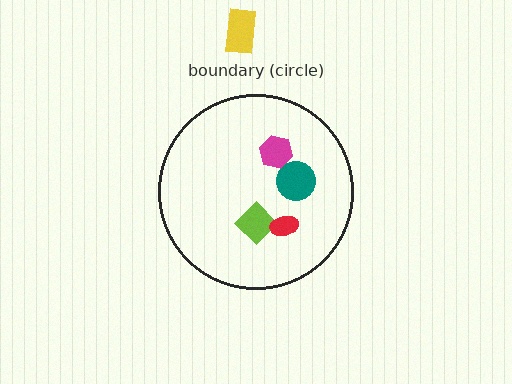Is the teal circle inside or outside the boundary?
Inside.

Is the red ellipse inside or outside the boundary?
Inside.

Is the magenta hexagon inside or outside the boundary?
Inside.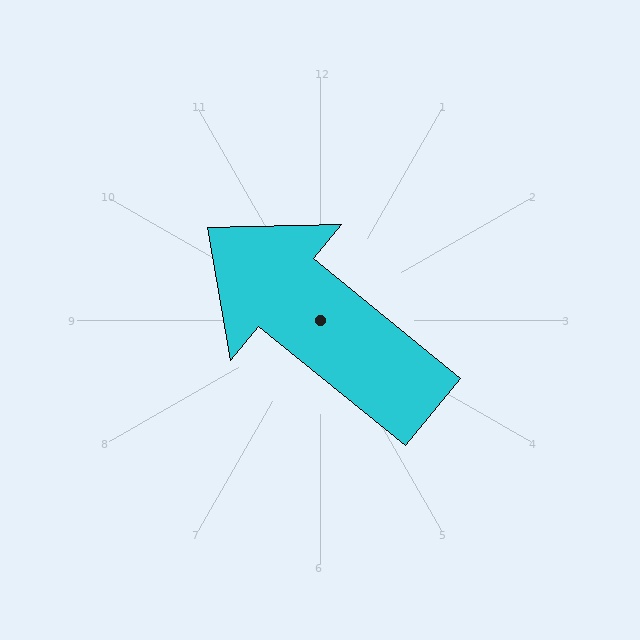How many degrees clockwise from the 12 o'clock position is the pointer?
Approximately 309 degrees.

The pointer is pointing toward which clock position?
Roughly 10 o'clock.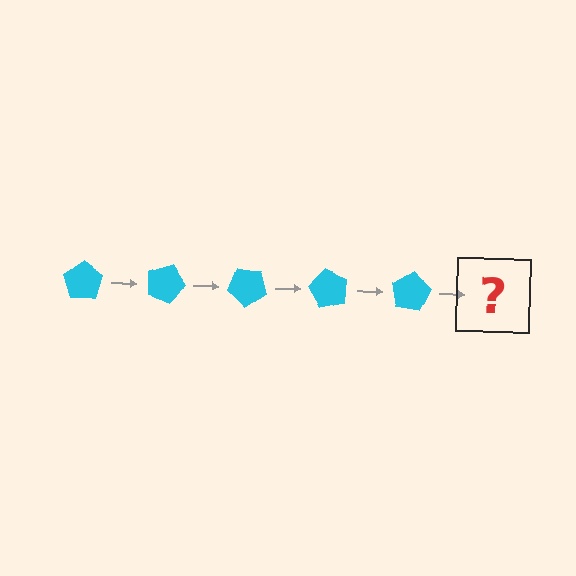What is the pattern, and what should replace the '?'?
The pattern is that the pentagon rotates 20 degrees each step. The '?' should be a cyan pentagon rotated 100 degrees.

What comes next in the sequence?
The next element should be a cyan pentagon rotated 100 degrees.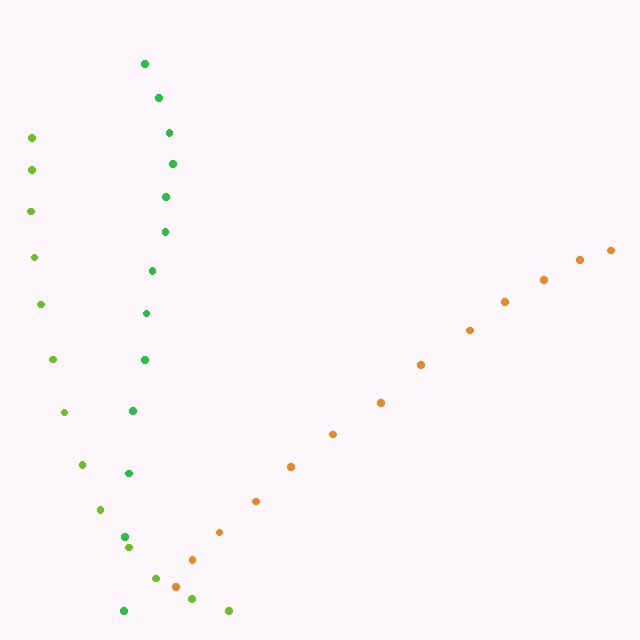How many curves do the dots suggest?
There are 3 distinct paths.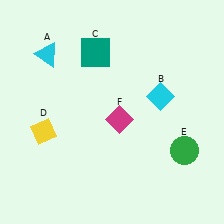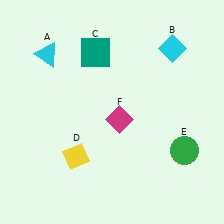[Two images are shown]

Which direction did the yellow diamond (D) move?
The yellow diamond (D) moved right.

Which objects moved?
The objects that moved are: the cyan diamond (B), the yellow diamond (D).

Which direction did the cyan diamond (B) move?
The cyan diamond (B) moved up.